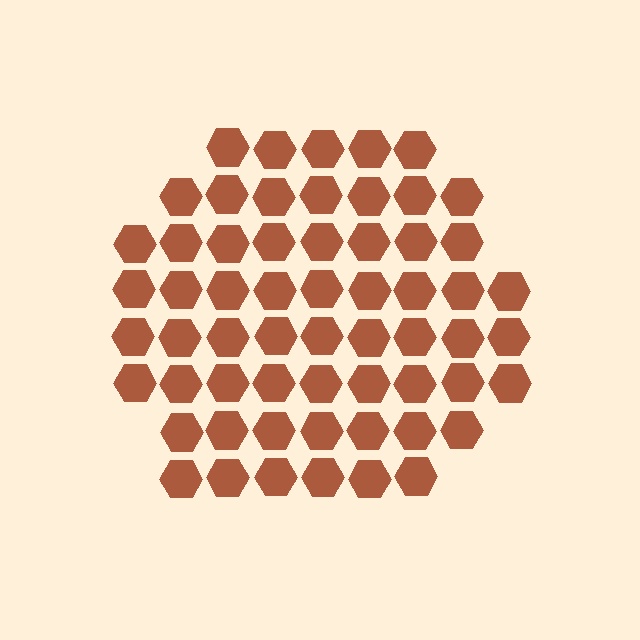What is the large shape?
The large shape is a hexagon.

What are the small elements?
The small elements are hexagons.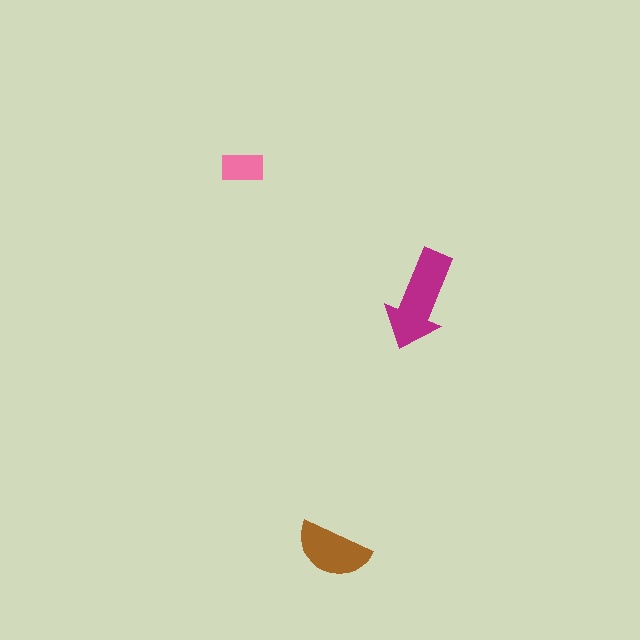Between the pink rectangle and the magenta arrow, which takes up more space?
The magenta arrow.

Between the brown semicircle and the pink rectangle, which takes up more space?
The brown semicircle.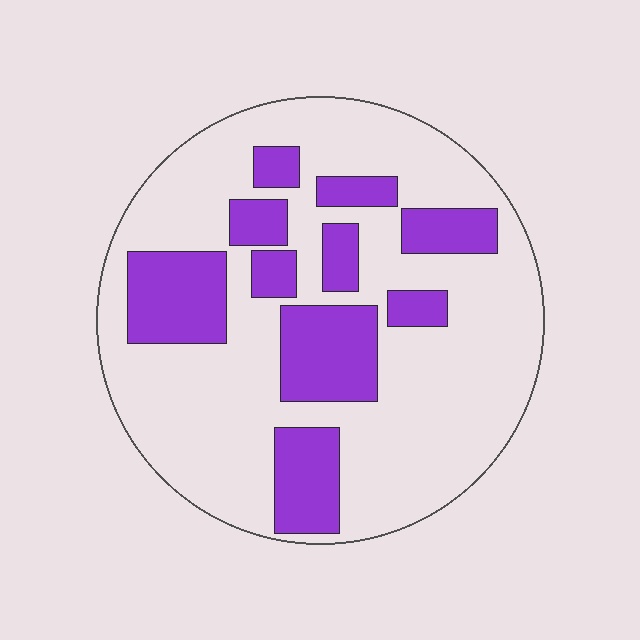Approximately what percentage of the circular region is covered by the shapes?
Approximately 30%.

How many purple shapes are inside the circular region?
10.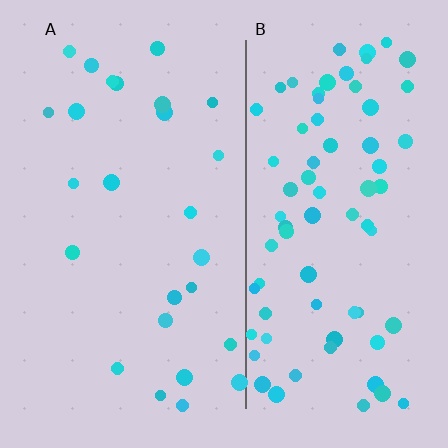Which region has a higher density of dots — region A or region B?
B (the right).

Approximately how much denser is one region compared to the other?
Approximately 2.9× — region B over region A.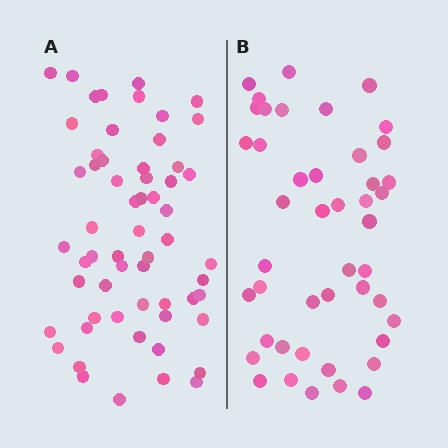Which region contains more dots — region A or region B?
Region A (the left region) has more dots.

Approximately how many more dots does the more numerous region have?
Region A has approximately 15 more dots than region B.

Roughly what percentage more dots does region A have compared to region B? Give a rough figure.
About 30% more.